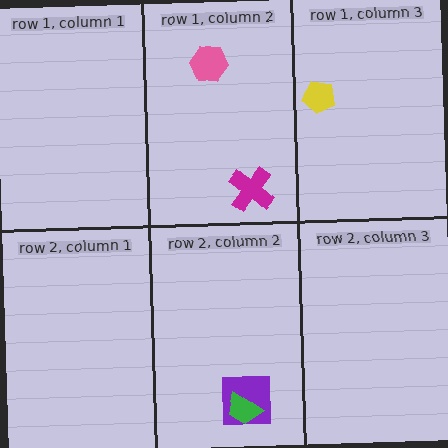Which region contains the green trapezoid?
The row 2, column 2 region.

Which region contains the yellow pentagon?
The row 1, column 3 region.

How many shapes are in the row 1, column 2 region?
2.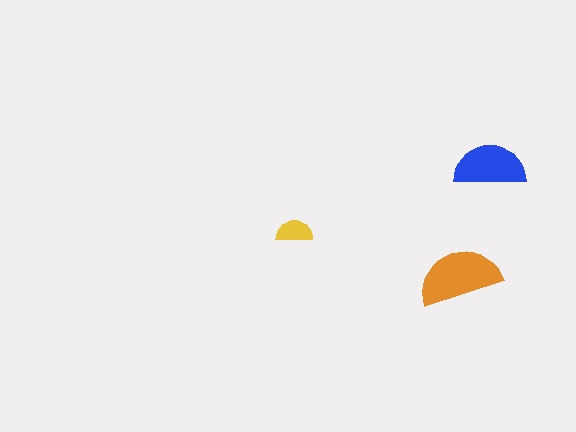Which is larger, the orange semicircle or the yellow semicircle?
The orange one.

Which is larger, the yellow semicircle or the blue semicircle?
The blue one.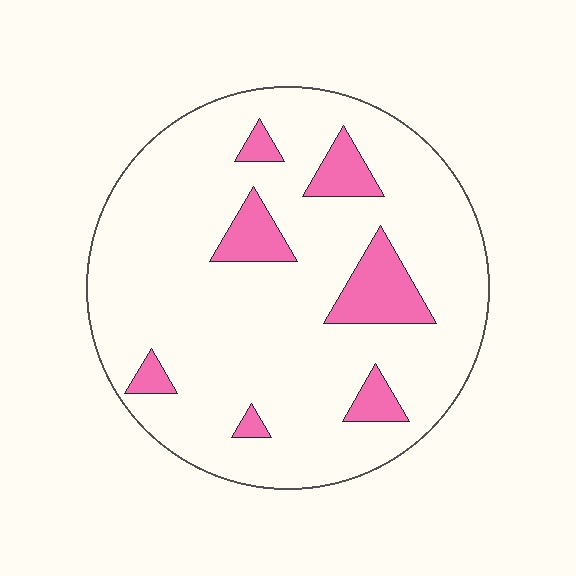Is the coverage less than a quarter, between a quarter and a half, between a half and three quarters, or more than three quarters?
Less than a quarter.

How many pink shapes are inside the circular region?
7.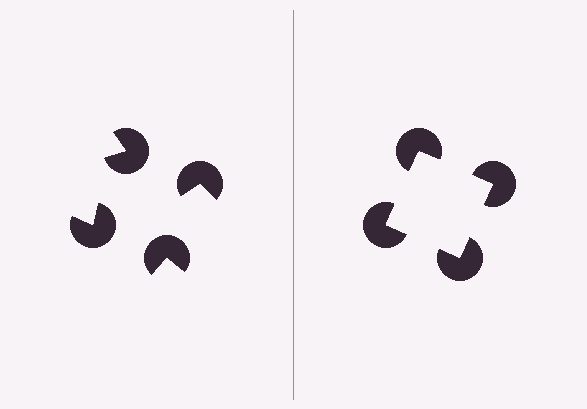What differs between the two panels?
The pac-man discs are positioned identically on both sides; only the wedge orientations differ. On the right they align to a square; on the left they are misaligned.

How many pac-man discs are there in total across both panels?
8 — 4 on each side.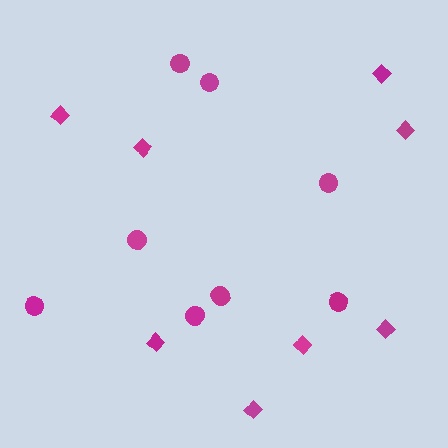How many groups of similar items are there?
There are 2 groups: one group of diamonds (8) and one group of circles (8).